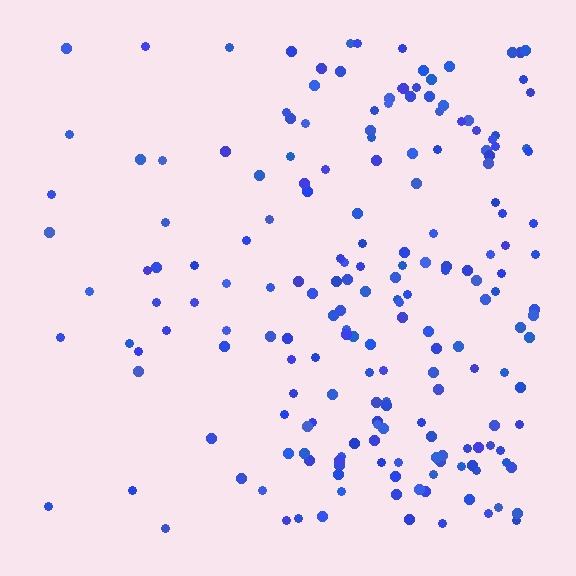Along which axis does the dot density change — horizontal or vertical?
Horizontal.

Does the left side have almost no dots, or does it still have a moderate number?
Still a moderate number, just noticeably fewer than the right.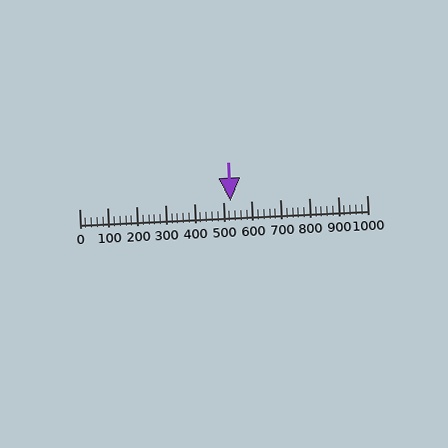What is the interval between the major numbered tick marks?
The major tick marks are spaced 100 units apart.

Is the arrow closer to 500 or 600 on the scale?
The arrow is closer to 500.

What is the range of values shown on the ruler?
The ruler shows values from 0 to 1000.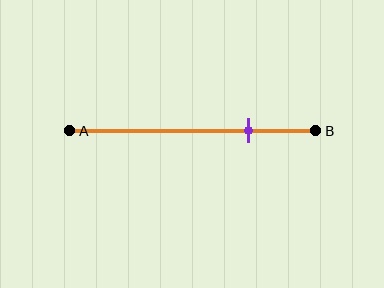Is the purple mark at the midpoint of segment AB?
No, the mark is at about 75% from A, not at the 50% midpoint.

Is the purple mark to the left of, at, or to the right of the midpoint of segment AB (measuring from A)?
The purple mark is to the right of the midpoint of segment AB.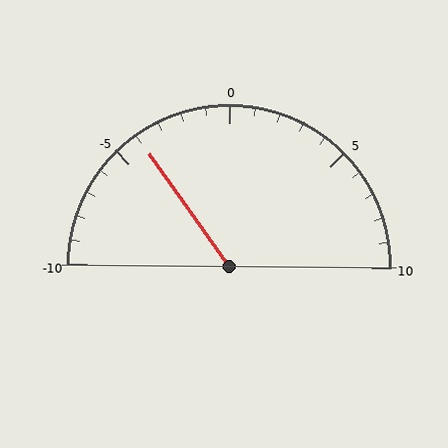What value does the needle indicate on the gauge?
The needle indicates approximately -4.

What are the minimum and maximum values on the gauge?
The gauge ranges from -10 to 10.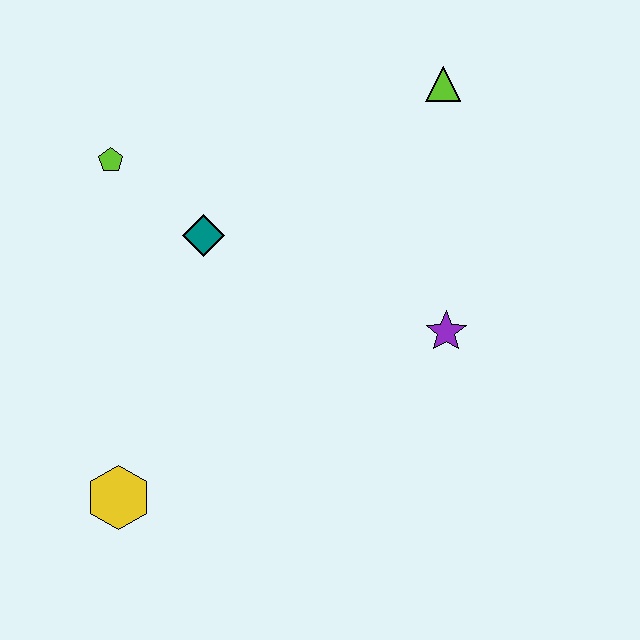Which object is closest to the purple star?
The lime triangle is closest to the purple star.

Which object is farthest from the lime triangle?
The yellow hexagon is farthest from the lime triangle.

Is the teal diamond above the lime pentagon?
No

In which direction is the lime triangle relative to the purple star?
The lime triangle is above the purple star.